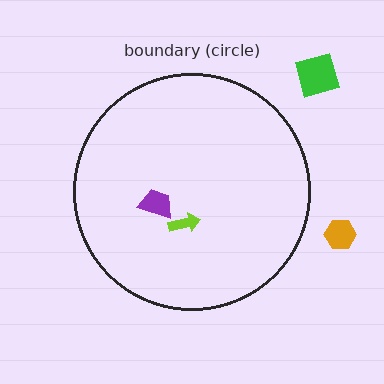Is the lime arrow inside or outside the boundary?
Inside.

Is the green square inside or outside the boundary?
Outside.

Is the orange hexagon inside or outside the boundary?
Outside.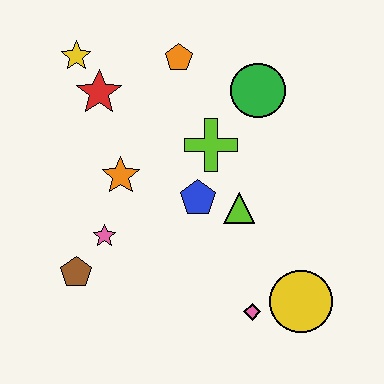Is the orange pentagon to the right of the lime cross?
No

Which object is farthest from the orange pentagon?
The yellow circle is farthest from the orange pentagon.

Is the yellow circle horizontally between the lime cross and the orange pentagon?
No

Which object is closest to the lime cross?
The blue pentagon is closest to the lime cross.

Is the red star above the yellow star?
No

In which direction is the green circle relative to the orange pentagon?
The green circle is to the right of the orange pentagon.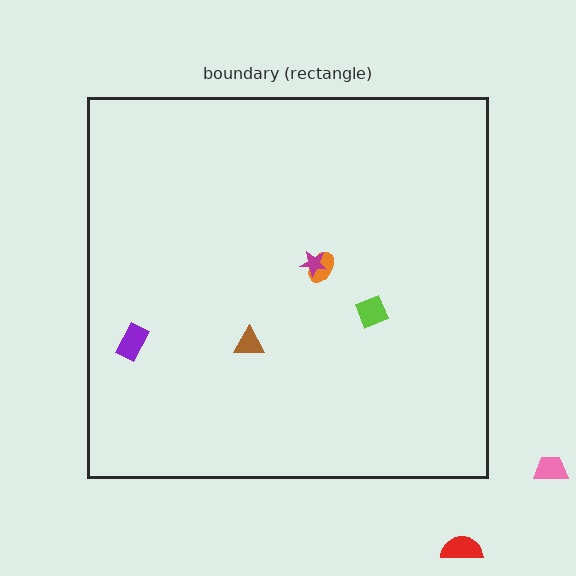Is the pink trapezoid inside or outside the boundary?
Outside.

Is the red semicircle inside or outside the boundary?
Outside.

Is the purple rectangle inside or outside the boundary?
Inside.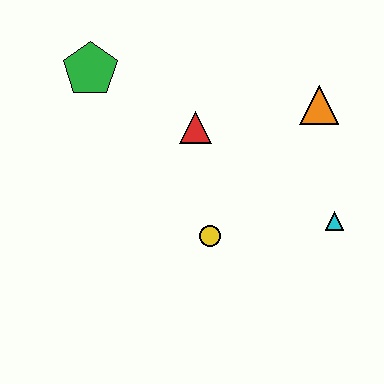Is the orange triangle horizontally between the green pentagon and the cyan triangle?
Yes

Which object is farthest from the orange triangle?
The green pentagon is farthest from the orange triangle.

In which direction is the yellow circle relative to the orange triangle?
The yellow circle is below the orange triangle.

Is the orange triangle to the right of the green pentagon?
Yes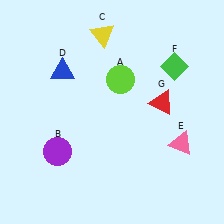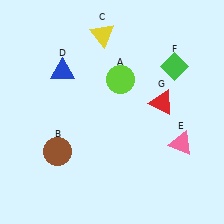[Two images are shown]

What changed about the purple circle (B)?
In Image 1, B is purple. In Image 2, it changed to brown.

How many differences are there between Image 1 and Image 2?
There is 1 difference between the two images.